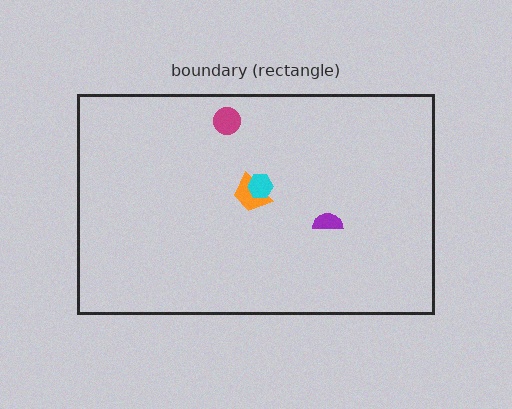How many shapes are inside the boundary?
4 inside, 0 outside.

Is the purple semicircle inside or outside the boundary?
Inside.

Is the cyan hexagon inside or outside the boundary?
Inside.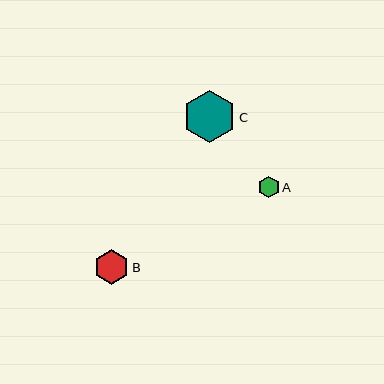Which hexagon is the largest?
Hexagon C is the largest with a size of approximately 53 pixels.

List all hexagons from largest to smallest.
From largest to smallest: C, B, A.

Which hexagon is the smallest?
Hexagon A is the smallest with a size of approximately 21 pixels.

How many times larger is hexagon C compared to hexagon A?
Hexagon C is approximately 2.5 times the size of hexagon A.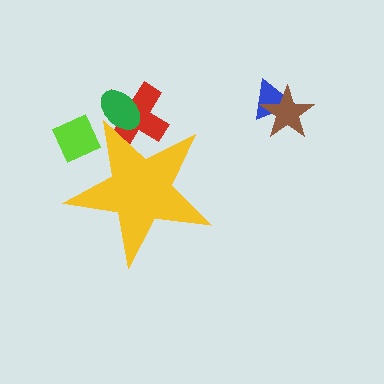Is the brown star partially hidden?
No, the brown star is fully visible.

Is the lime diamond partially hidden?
Yes, the lime diamond is partially hidden behind the yellow star.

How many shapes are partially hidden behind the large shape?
3 shapes are partially hidden.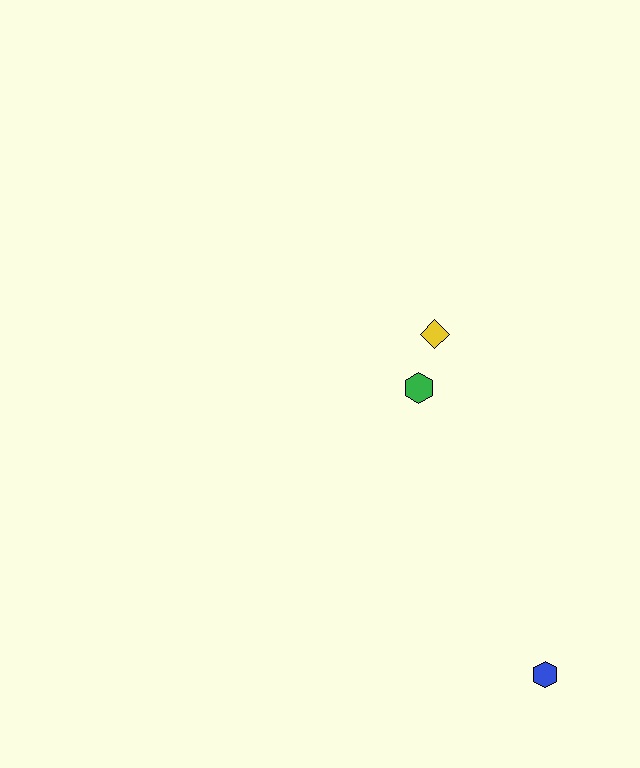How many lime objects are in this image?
There are no lime objects.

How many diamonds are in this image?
There is 1 diamond.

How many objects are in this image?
There are 3 objects.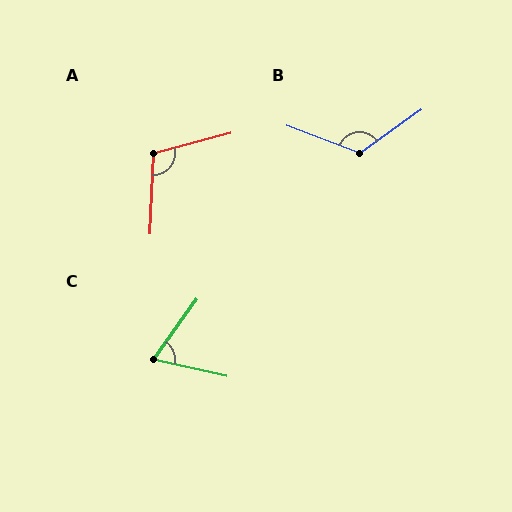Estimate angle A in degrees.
Approximately 107 degrees.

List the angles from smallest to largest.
C (66°), A (107°), B (124°).